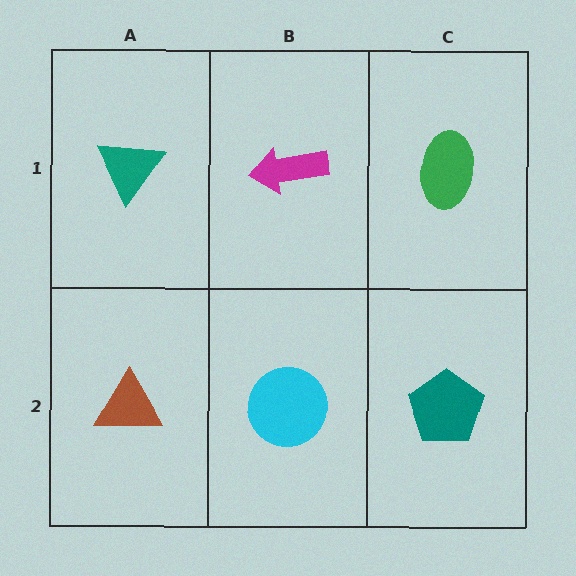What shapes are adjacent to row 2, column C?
A green ellipse (row 1, column C), a cyan circle (row 2, column B).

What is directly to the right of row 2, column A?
A cyan circle.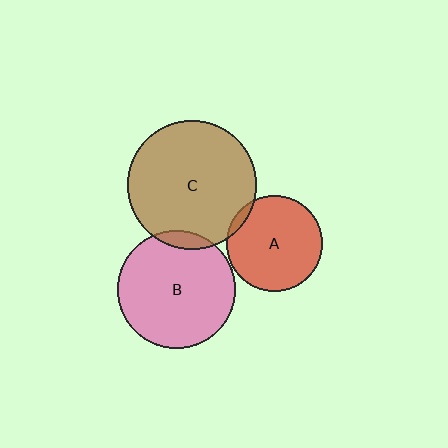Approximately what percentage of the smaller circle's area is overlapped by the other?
Approximately 5%.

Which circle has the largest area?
Circle C (brown).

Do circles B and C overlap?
Yes.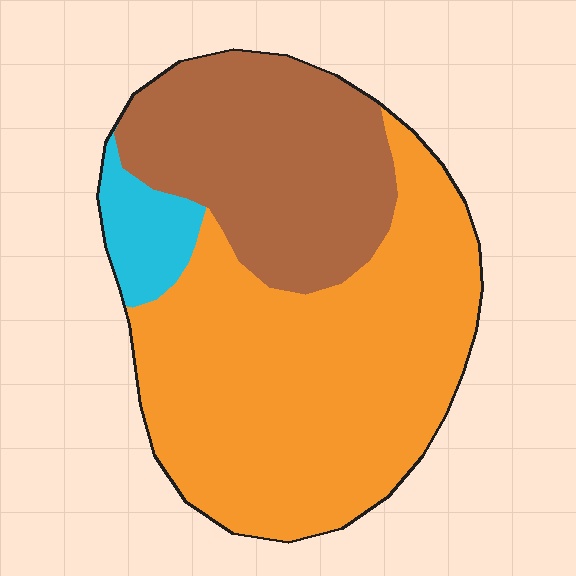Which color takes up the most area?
Orange, at roughly 60%.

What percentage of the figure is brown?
Brown takes up between a sixth and a third of the figure.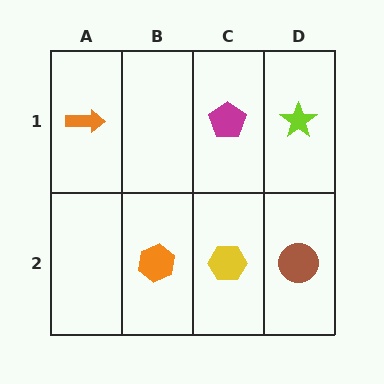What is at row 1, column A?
An orange arrow.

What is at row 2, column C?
A yellow hexagon.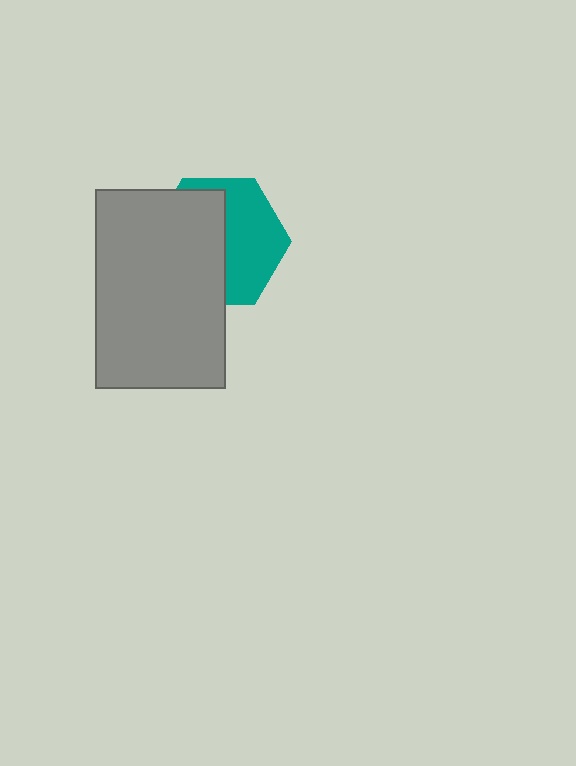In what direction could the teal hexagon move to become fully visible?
The teal hexagon could move right. That would shift it out from behind the gray rectangle entirely.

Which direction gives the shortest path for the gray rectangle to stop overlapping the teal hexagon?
Moving left gives the shortest separation.